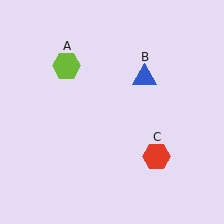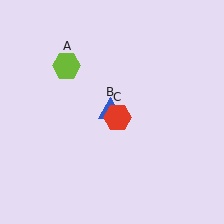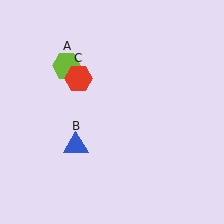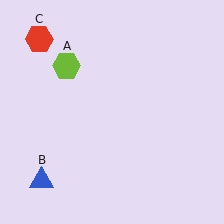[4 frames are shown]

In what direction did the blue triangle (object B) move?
The blue triangle (object B) moved down and to the left.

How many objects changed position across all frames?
2 objects changed position: blue triangle (object B), red hexagon (object C).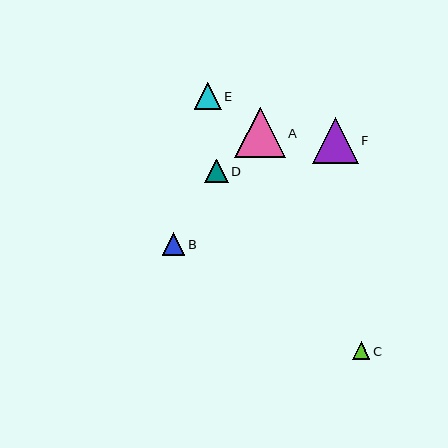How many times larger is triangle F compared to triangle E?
Triangle F is approximately 1.7 times the size of triangle E.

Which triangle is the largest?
Triangle A is the largest with a size of approximately 50 pixels.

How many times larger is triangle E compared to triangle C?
Triangle E is approximately 1.5 times the size of triangle C.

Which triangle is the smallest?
Triangle C is the smallest with a size of approximately 18 pixels.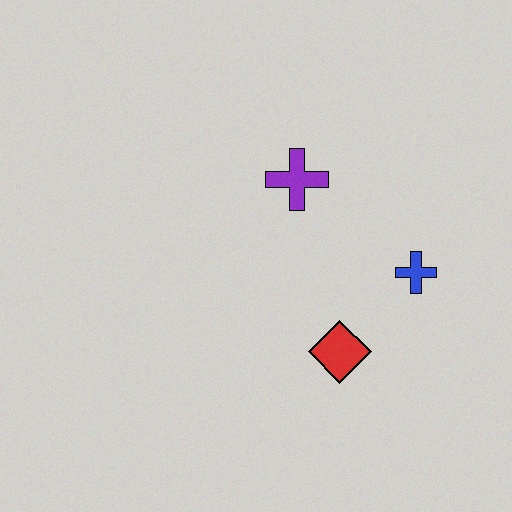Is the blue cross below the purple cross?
Yes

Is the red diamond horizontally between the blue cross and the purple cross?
Yes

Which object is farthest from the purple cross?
The red diamond is farthest from the purple cross.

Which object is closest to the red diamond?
The blue cross is closest to the red diamond.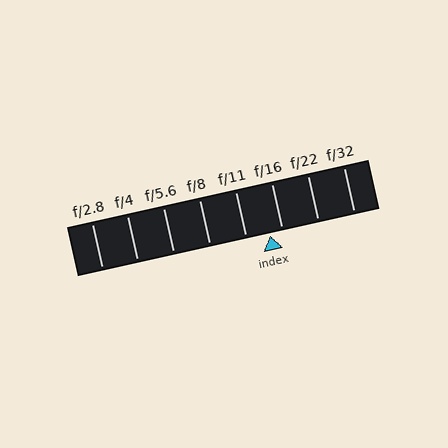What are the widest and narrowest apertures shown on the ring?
The widest aperture shown is f/2.8 and the narrowest is f/32.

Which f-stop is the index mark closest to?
The index mark is closest to f/16.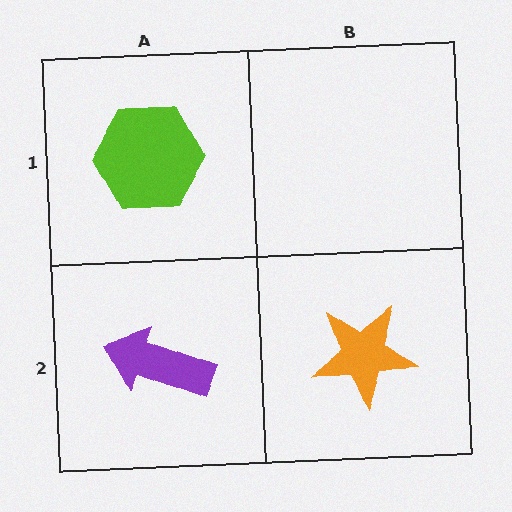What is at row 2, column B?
An orange star.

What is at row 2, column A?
A purple arrow.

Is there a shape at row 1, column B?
No, that cell is empty.